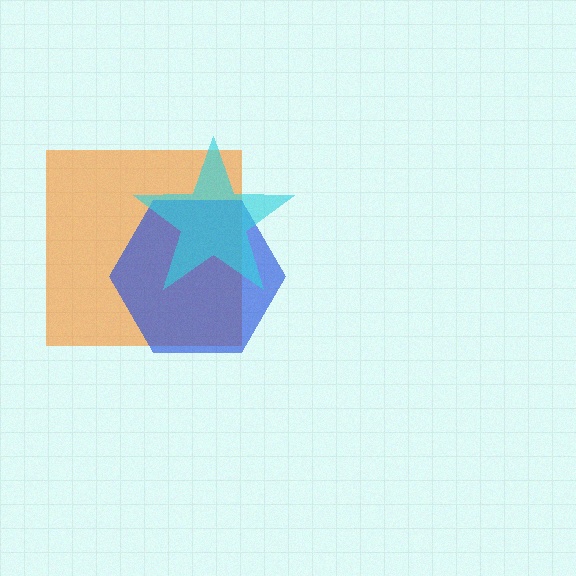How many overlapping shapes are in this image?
There are 3 overlapping shapes in the image.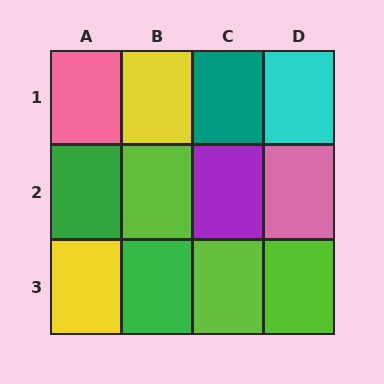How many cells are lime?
3 cells are lime.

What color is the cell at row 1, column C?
Teal.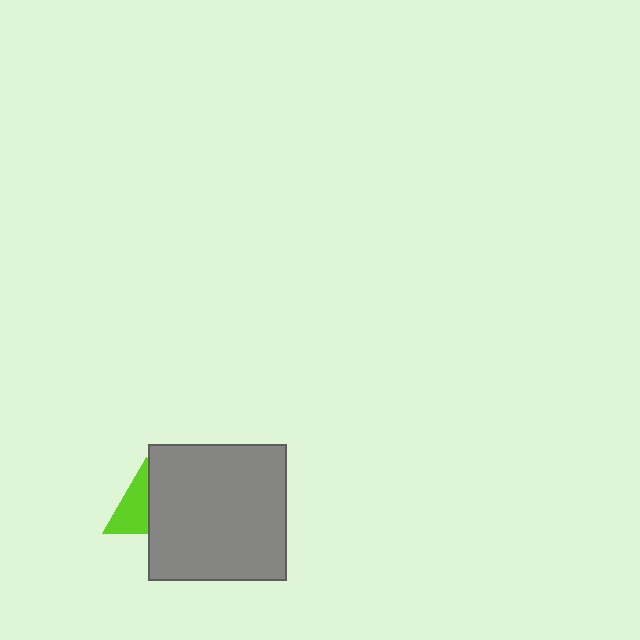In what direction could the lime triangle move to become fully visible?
The lime triangle could move left. That would shift it out from behind the gray rectangle entirely.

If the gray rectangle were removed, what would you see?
You would see the complete lime triangle.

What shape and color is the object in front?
The object in front is a gray rectangle.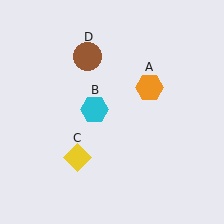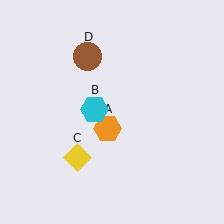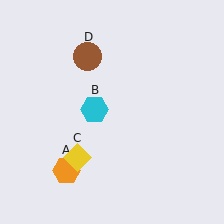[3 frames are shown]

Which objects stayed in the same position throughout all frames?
Cyan hexagon (object B) and yellow diamond (object C) and brown circle (object D) remained stationary.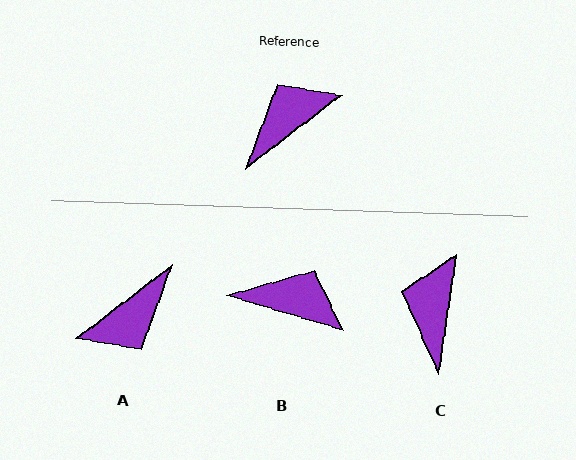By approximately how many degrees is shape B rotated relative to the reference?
Approximately 54 degrees clockwise.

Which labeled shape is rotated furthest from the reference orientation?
A, about 180 degrees away.